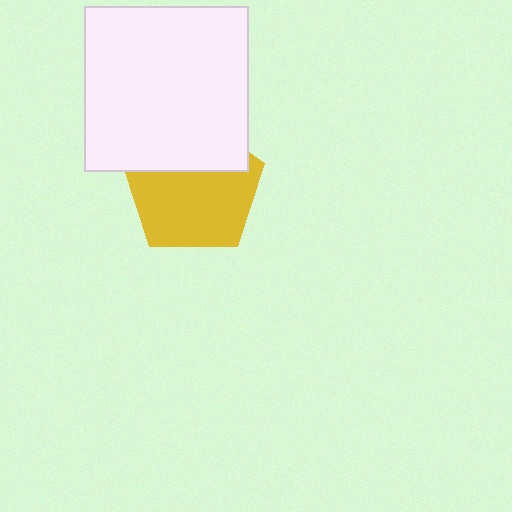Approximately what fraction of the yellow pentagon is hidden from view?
Roughly 35% of the yellow pentagon is hidden behind the white square.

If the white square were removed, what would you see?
You would see the complete yellow pentagon.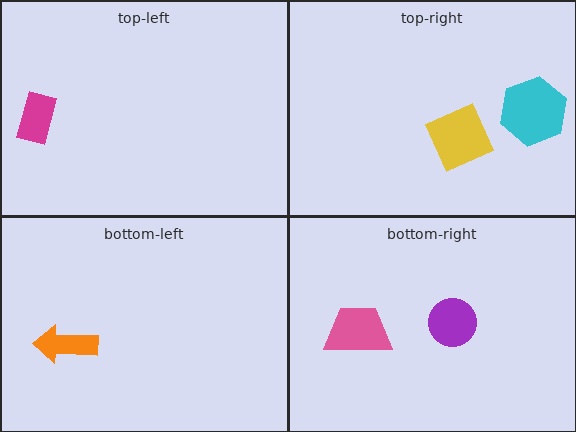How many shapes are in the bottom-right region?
2.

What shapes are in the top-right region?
The cyan hexagon, the yellow square.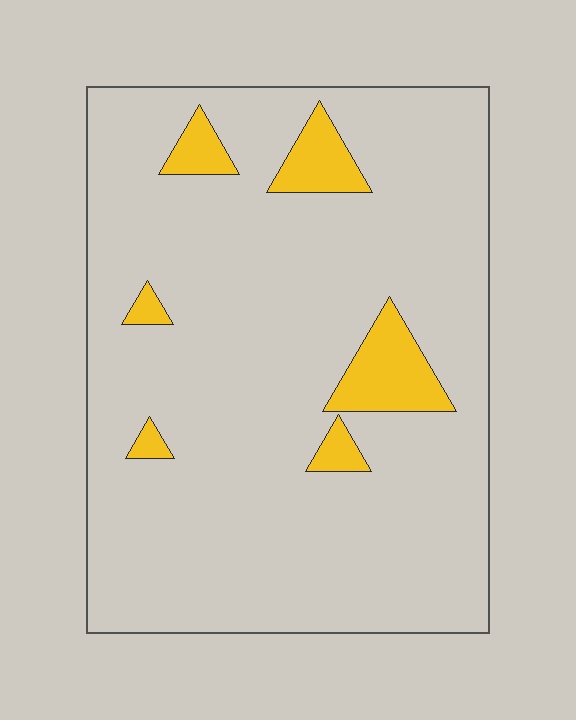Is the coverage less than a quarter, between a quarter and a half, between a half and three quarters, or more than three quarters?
Less than a quarter.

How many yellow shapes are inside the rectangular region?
6.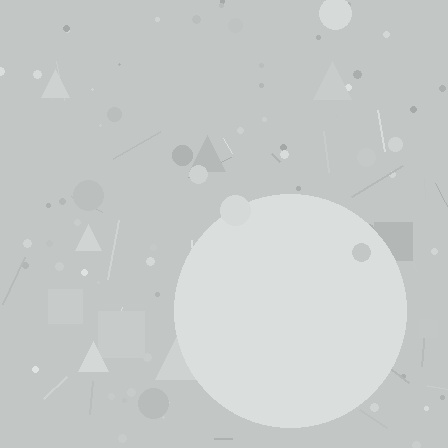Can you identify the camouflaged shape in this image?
The camouflaged shape is a circle.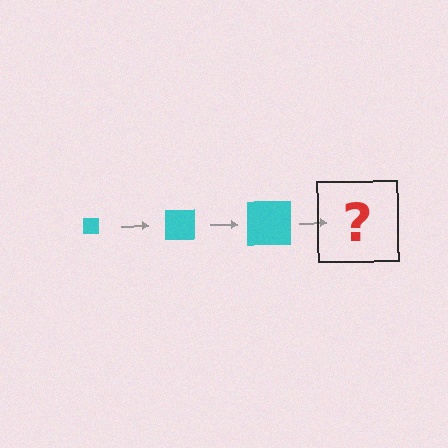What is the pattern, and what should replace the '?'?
The pattern is that the square gets progressively larger each step. The '?' should be a cyan square, larger than the previous one.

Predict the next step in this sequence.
The next step is a cyan square, larger than the previous one.